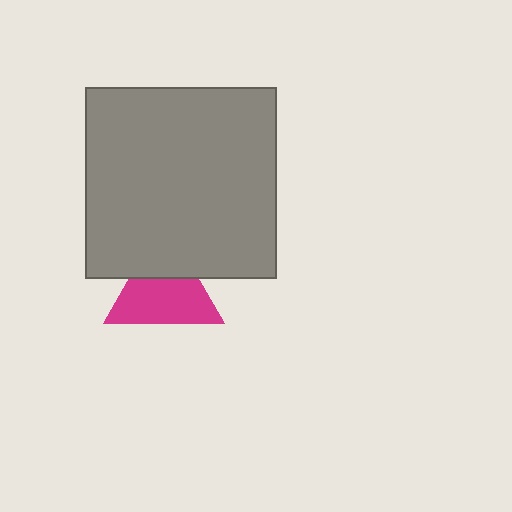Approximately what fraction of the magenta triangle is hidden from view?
Roughly 34% of the magenta triangle is hidden behind the gray square.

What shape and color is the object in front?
The object in front is a gray square.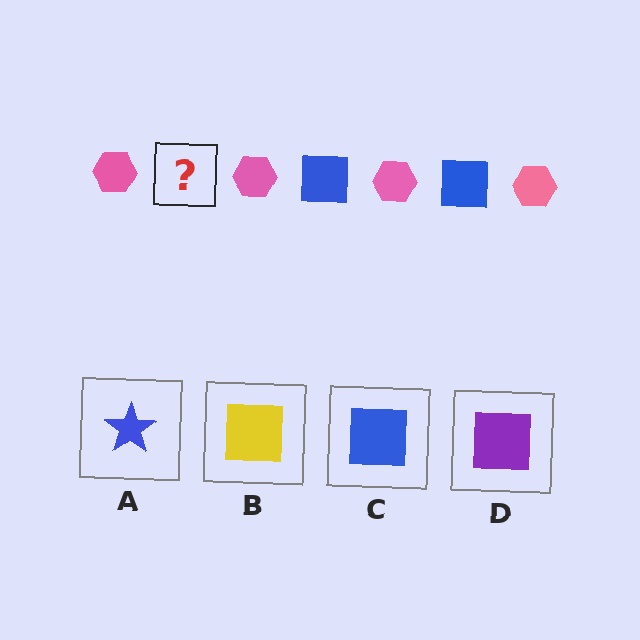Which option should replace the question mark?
Option C.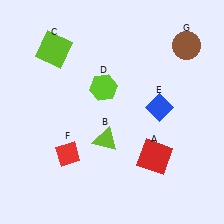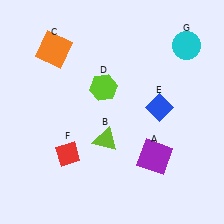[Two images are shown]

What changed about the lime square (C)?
In Image 1, C is lime. In Image 2, it changed to orange.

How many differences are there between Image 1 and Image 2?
There are 3 differences between the two images.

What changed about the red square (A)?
In Image 1, A is red. In Image 2, it changed to purple.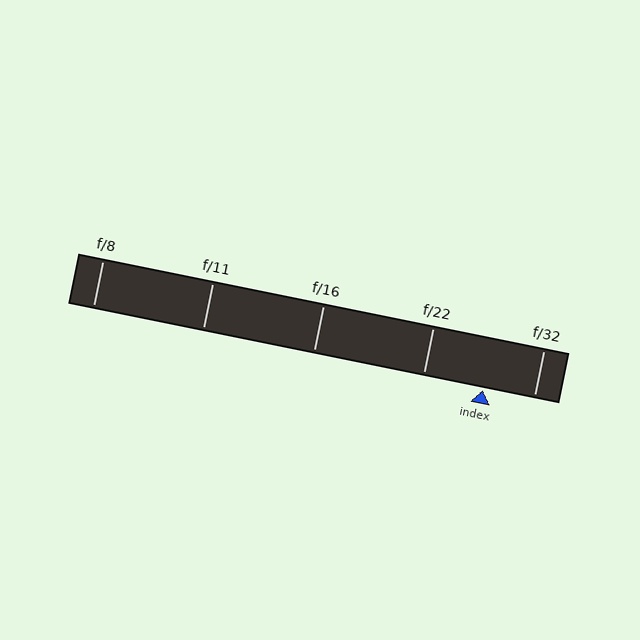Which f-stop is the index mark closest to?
The index mark is closest to f/32.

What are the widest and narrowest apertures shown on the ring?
The widest aperture shown is f/8 and the narrowest is f/32.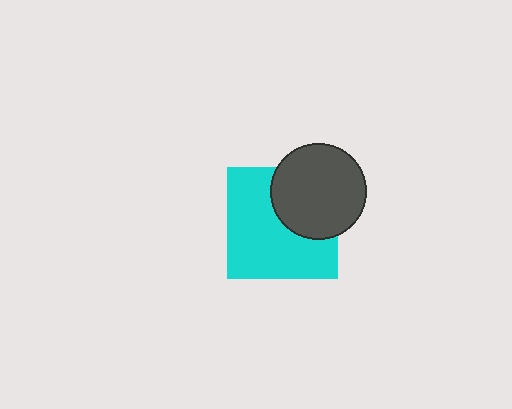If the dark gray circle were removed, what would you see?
You would see the complete cyan square.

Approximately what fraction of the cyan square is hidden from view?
Roughly 35% of the cyan square is hidden behind the dark gray circle.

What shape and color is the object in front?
The object in front is a dark gray circle.